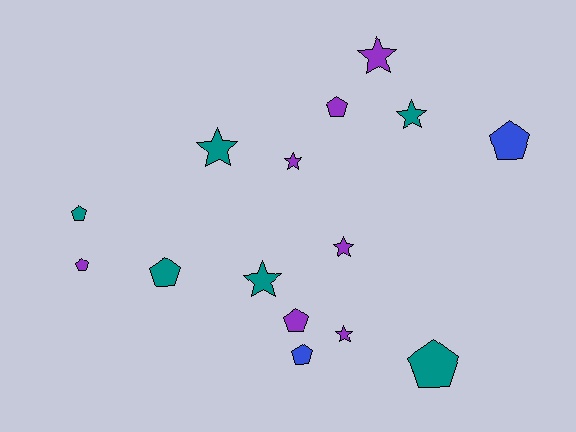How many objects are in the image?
There are 15 objects.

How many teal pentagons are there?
There are 3 teal pentagons.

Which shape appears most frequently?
Pentagon, with 8 objects.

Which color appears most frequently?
Purple, with 7 objects.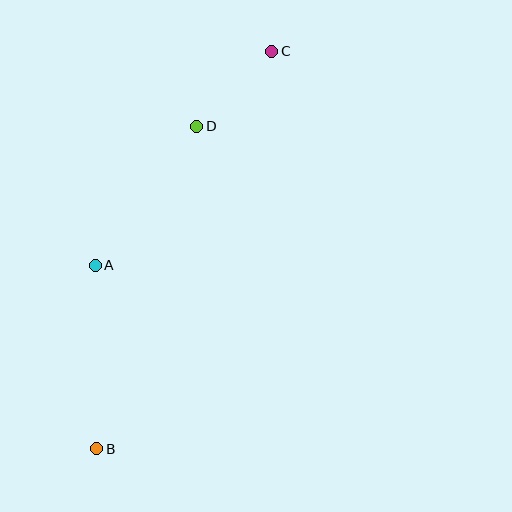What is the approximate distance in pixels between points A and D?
The distance between A and D is approximately 172 pixels.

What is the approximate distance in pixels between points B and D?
The distance between B and D is approximately 338 pixels.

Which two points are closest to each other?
Points C and D are closest to each other.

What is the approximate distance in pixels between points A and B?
The distance between A and B is approximately 183 pixels.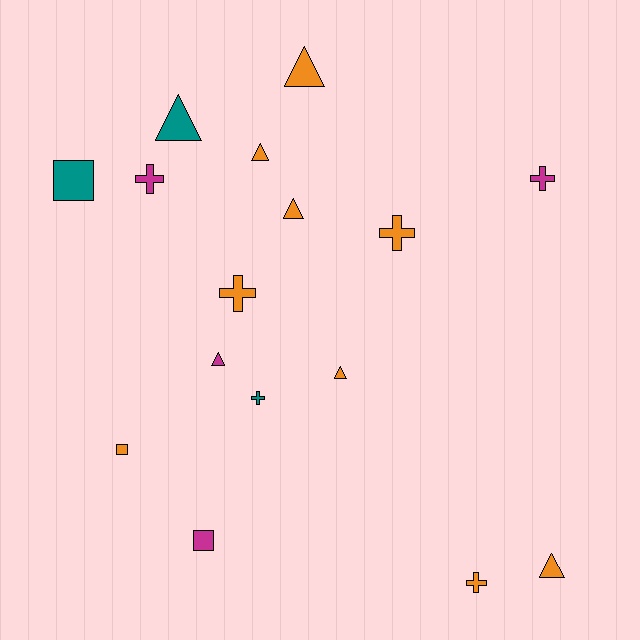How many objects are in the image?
There are 16 objects.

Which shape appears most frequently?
Triangle, with 7 objects.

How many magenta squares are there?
There is 1 magenta square.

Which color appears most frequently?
Orange, with 9 objects.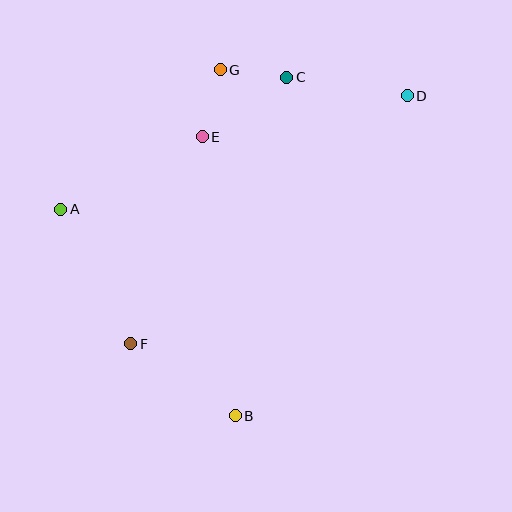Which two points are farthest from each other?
Points D and F are farthest from each other.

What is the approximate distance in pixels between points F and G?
The distance between F and G is approximately 288 pixels.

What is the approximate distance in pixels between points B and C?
The distance between B and C is approximately 343 pixels.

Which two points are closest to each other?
Points C and G are closest to each other.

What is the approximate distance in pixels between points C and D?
The distance between C and D is approximately 122 pixels.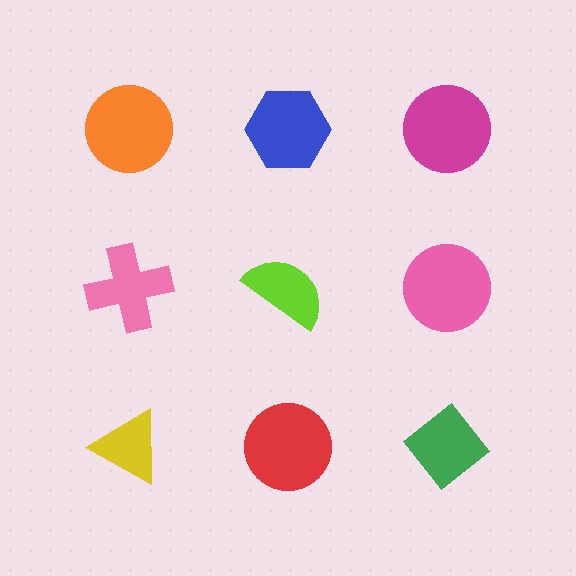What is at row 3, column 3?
A green diamond.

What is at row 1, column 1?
An orange circle.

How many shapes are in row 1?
3 shapes.